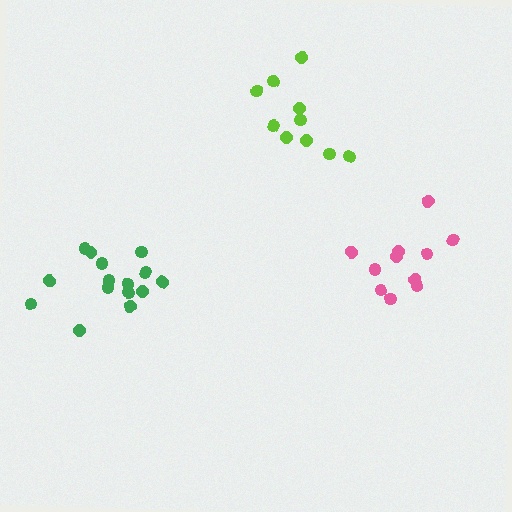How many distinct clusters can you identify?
There are 3 distinct clusters.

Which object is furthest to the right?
The pink cluster is rightmost.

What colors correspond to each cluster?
The clusters are colored: green, lime, pink.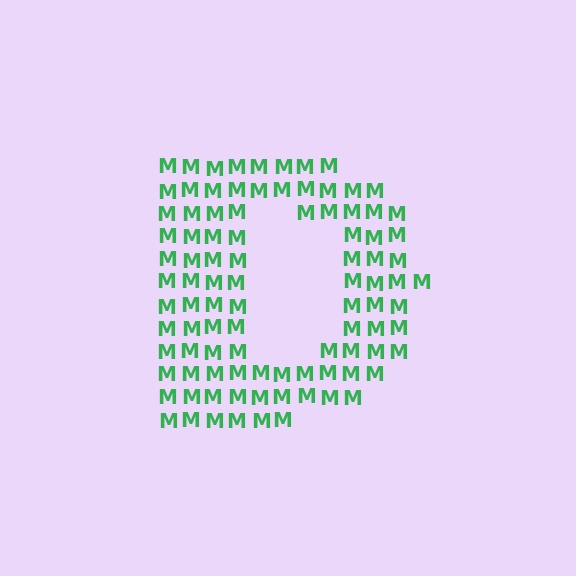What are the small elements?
The small elements are letter M's.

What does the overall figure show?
The overall figure shows the letter D.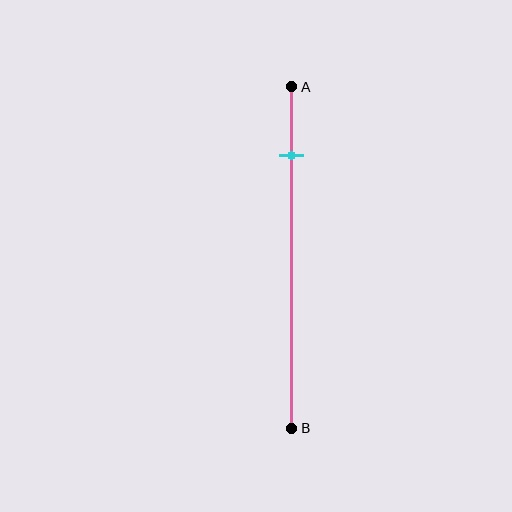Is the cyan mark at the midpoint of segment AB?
No, the mark is at about 20% from A, not at the 50% midpoint.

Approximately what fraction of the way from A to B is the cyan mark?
The cyan mark is approximately 20% of the way from A to B.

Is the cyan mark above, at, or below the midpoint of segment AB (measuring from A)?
The cyan mark is above the midpoint of segment AB.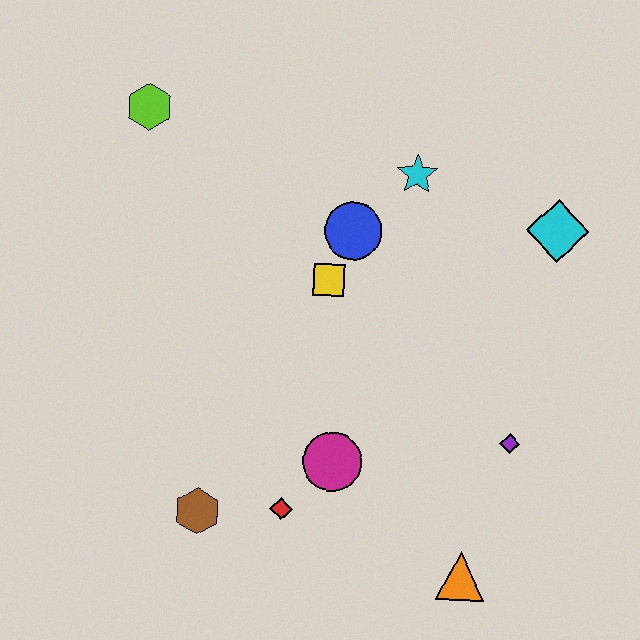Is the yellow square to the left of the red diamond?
No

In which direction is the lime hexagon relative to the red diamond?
The lime hexagon is above the red diamond.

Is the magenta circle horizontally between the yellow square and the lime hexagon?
No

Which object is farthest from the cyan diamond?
The brown hexagon is farthest from the cyan diamond.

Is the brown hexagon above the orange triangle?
Yes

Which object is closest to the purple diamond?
The orange triangle is closest to the purple diamond.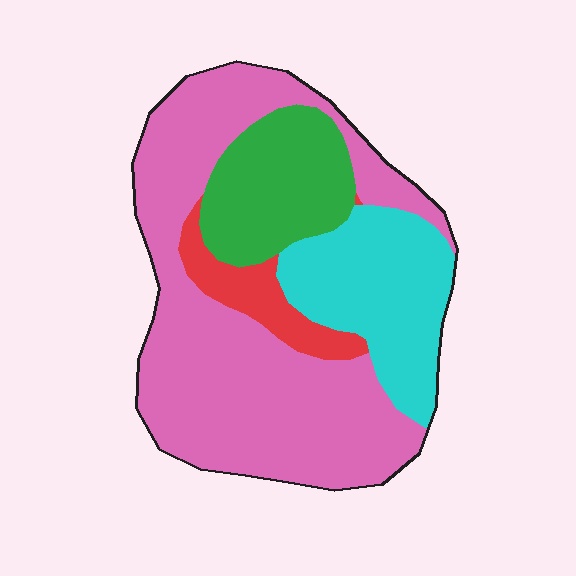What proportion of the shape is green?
Green takes up less than a quarter of the shape.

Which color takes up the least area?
Red, at roughly 10%.